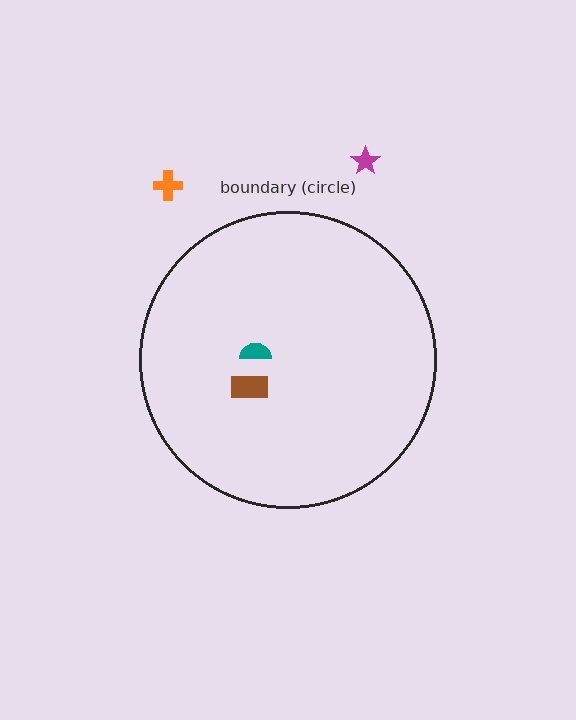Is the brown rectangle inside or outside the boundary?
Inside.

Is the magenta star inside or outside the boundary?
Outside.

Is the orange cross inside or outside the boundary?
Outside.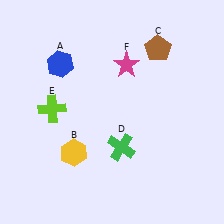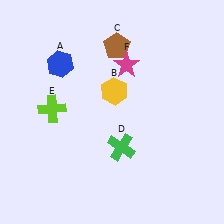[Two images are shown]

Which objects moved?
The objects that moved are: the yellow hexagon (B), the brown pentagon (C).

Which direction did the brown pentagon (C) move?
The brown pentagon (C) moved left.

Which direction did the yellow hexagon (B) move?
The yellow hexagon (B) moved up.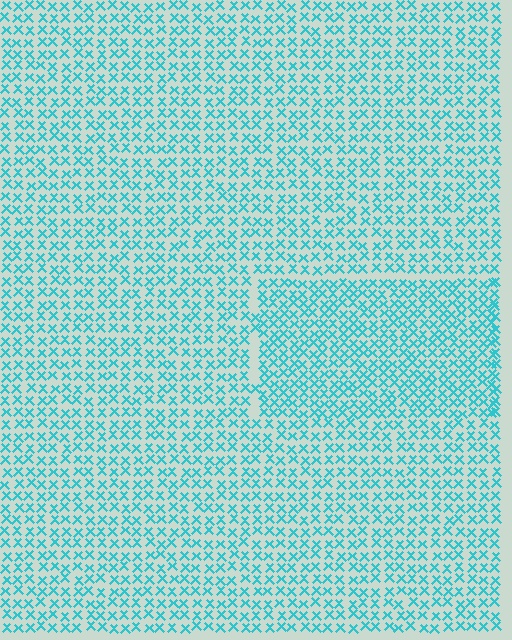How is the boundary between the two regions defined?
The boundary is defined by a change in element density (approximately 1.4x ratio). All elements are the same color, size, and shape.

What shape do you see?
I see a rectangle.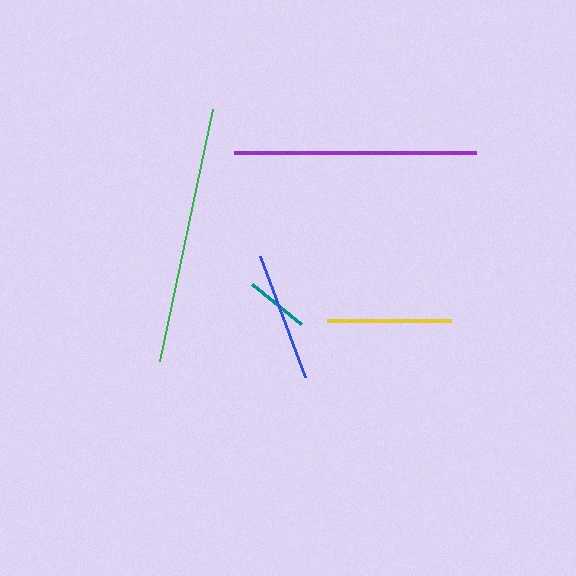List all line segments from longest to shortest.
From longest to shortest: green, purple, blue, yellow, teal.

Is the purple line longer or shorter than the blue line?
The purple line is longer than the blue line.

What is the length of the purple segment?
The purple segment is approximately 242 pixels long.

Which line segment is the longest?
The green line is the longest at approximately 258 pixels.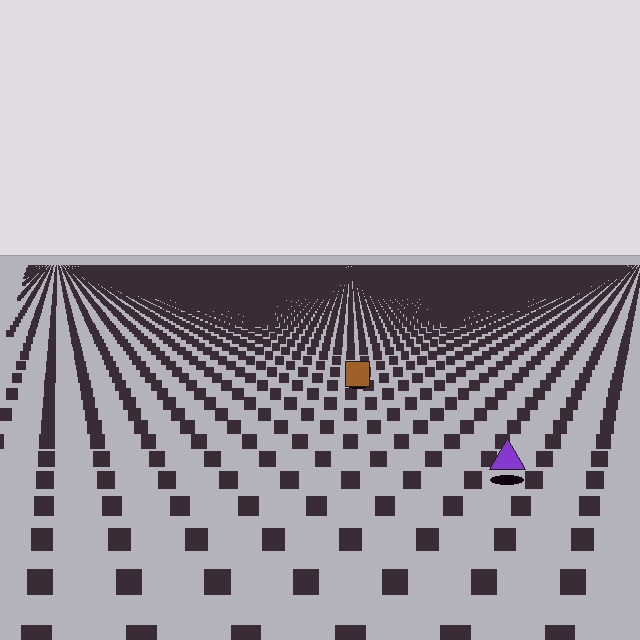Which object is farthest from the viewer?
The brown square is farthest from the viewer. It appears smaller and the ground texture around it is denser.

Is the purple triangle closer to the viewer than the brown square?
Yes. The purple triangle is closer — you can tell from the texture gradient: the ground texture is coarser near it.